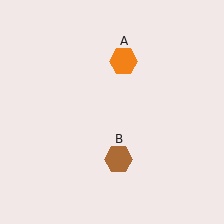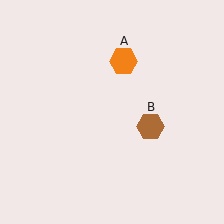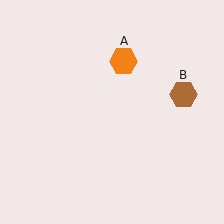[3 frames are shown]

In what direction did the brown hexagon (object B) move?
The brown hexagon (object B) moved up and to the right.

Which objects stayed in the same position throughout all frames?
Orange hexagon (object A) remained stationary.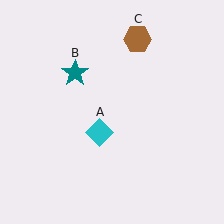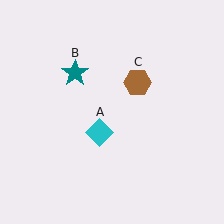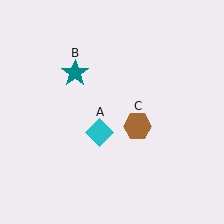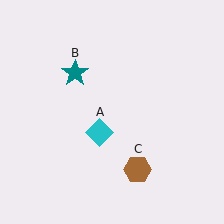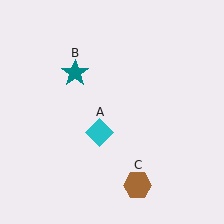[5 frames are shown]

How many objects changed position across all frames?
1 object changed position: brown hexagon (object C).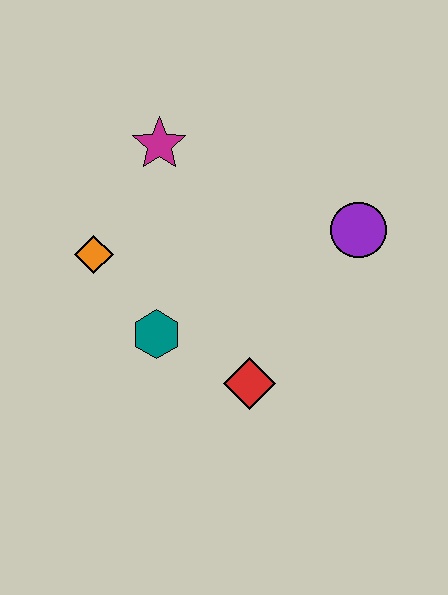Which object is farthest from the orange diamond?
The purple circle is farthest from the orange diamond.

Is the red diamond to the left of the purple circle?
Yes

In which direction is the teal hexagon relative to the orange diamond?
The teal hexagon is below the orange diamond.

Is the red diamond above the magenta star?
No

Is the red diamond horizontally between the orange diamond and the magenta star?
No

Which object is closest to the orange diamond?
The teal hexagon is closest to the orange diamond.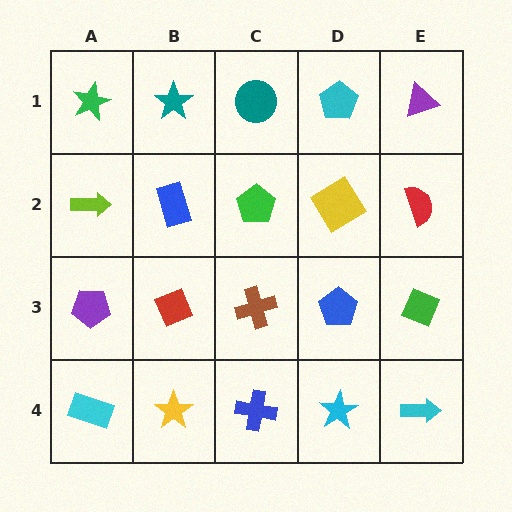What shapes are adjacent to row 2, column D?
A cyan pentagon (row 1, column D), a blue pentagon (row 3, column D), a green pentagon (row 2, column C), a red semicircle (row 2, column E).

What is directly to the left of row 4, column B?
A cyan rectangle.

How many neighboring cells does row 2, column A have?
3.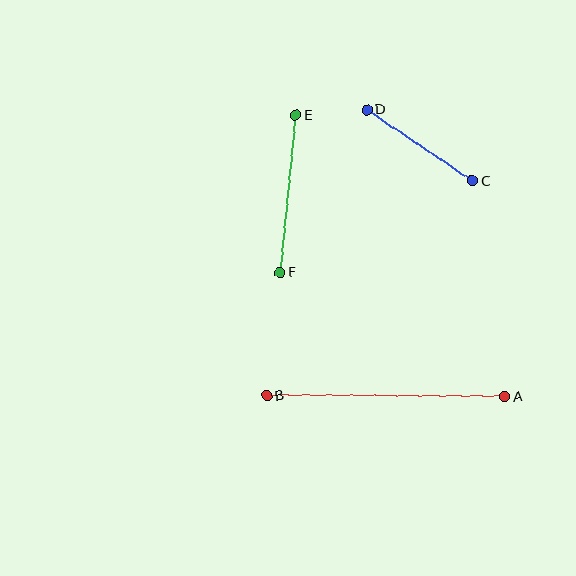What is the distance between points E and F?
The distance is approximately 158 pixels.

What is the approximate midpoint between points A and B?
The midpoint is at approximately (386, 396) pixels.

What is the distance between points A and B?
The distance is approximately 238 pixels.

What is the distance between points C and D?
The distance is approximately 127 pixels.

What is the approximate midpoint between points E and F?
The midpoint is at approximately (288, 194) pixels.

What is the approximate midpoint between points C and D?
The midpoint is at approximately (420, 146) pixels.